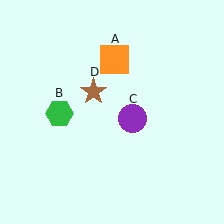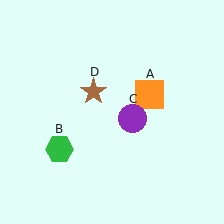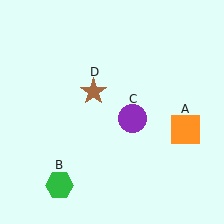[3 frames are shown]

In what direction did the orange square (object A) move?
The orange square (object A) moved down and to the right.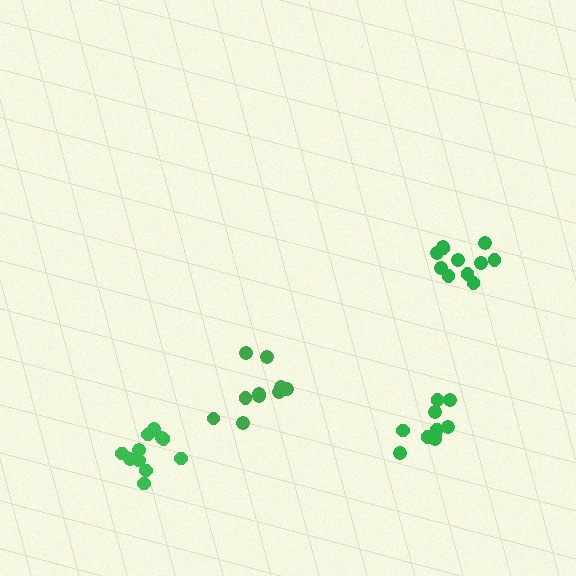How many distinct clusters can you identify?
There are 4 distinct clusters.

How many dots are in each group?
Group 1: 11 dots, Group 2: 10 dots, Group 3: 10 dots, Group 4: 11 dots (42 total).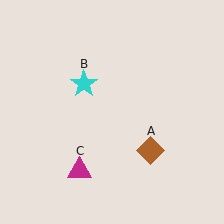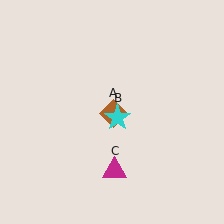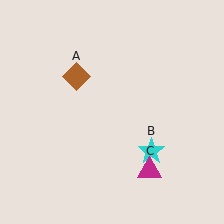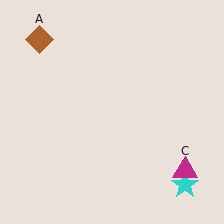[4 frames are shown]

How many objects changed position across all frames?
3 objects changed position: brown diamond (object A), cyan star (object B), magenta triangle (object C).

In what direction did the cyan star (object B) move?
The cyan star (object B) moved down and to the right.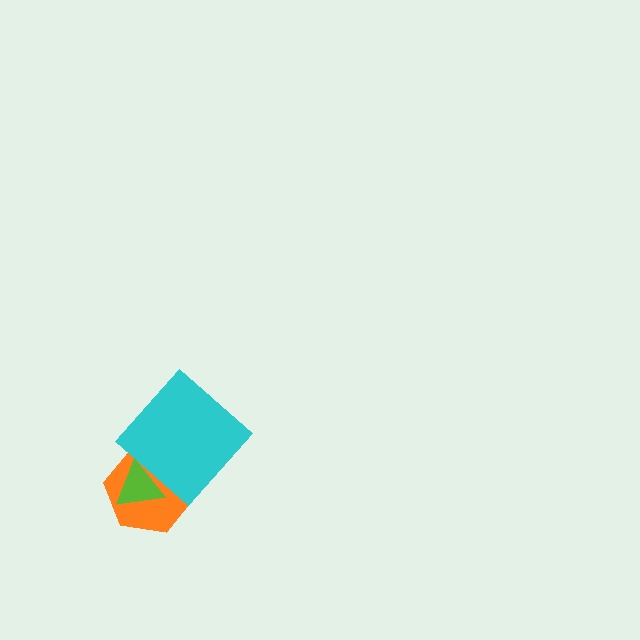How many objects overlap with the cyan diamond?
2 objects overlap with the cyan diamond.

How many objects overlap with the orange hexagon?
2 objects overlap with the orange hexagon.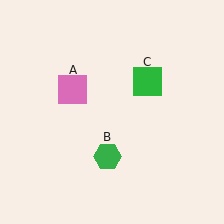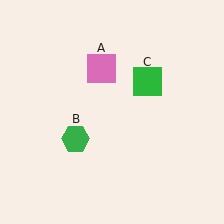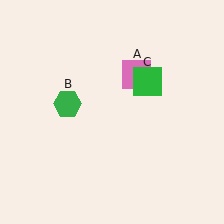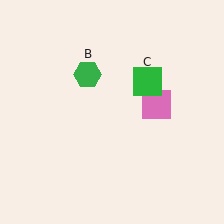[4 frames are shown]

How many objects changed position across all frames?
2 objects changed position: pink square (object A), green hexagon (object B).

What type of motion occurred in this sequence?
The pink square (object A), green hexagon (object B) rotated clockwise around the center of the scene.